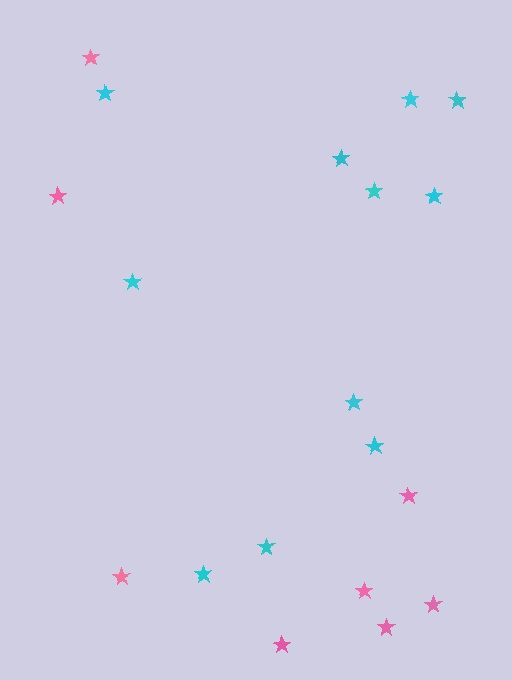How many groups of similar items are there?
There are 2 groups: one group of cyan stars (11) and one group of pink stars (8).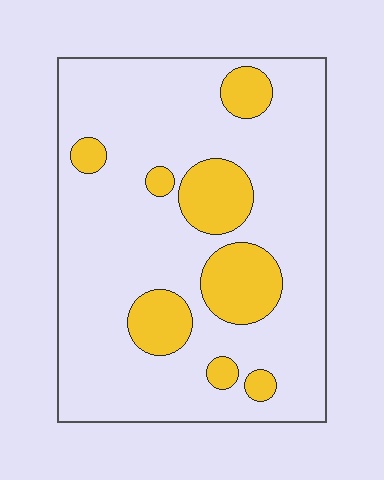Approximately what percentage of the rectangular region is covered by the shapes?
Approximately 20%.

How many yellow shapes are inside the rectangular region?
8.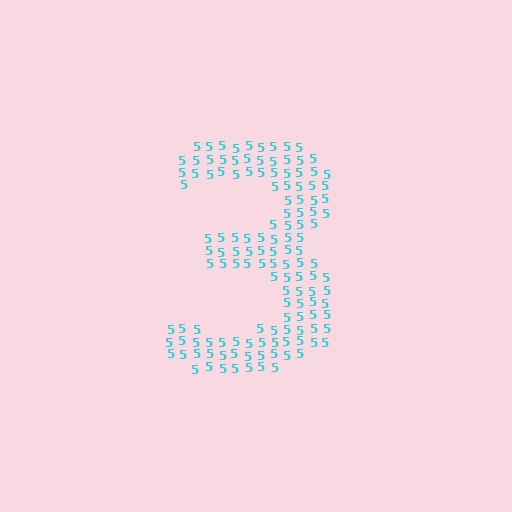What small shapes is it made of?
It is made of small digit 5's.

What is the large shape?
The large shape is the digit 3.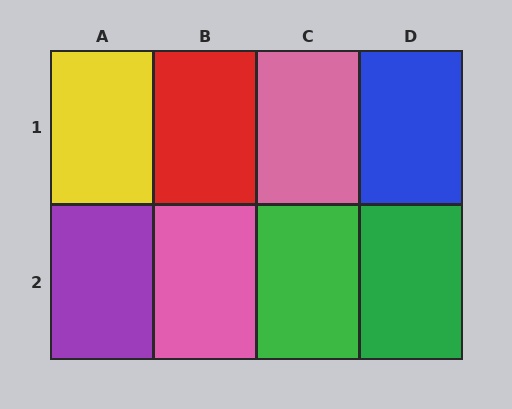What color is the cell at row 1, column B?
Red.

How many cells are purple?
1 cell is purple.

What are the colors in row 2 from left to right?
Purple, pink, green, green.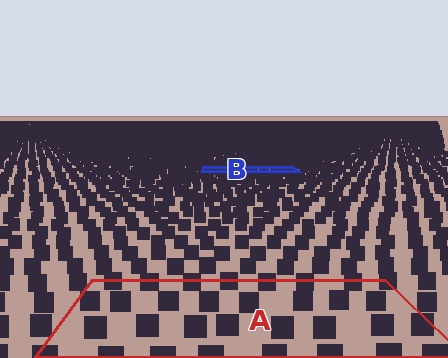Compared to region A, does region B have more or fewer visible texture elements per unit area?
Region B has more texture elements per unit area — they are packed more densely because it is farther away.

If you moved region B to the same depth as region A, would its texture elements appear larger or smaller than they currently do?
They would appear larger. At a closer depth, the same texture elements are projected at a bigger on-screen size.